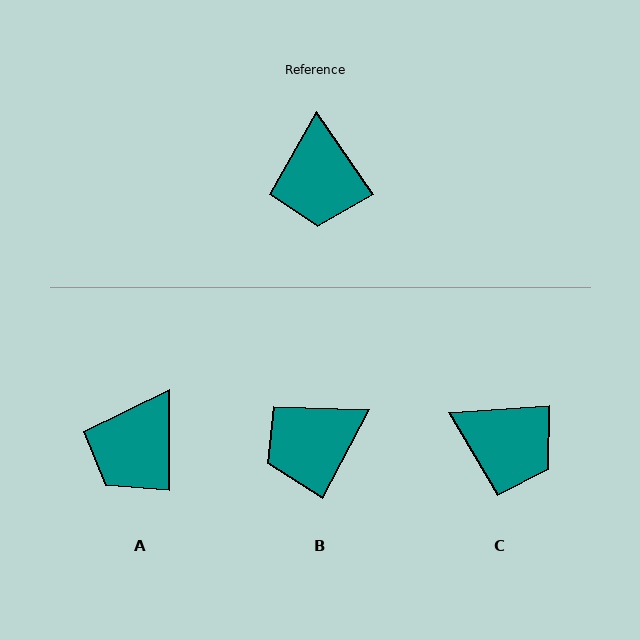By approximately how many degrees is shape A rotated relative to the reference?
Approximately 34 degrees clockwise.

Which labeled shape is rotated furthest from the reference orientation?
B, about 62 degrees away.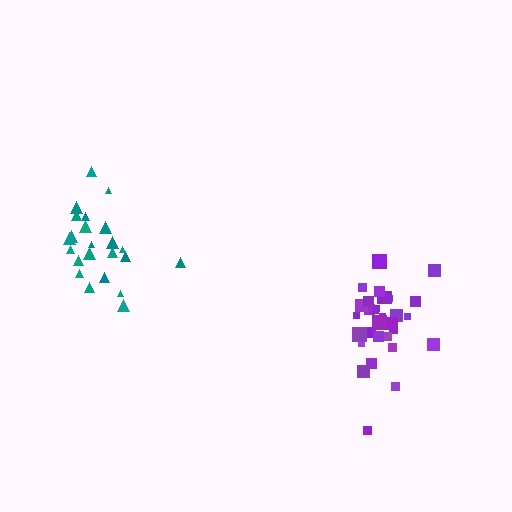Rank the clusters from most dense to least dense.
purple, teal.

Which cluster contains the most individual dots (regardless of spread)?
Purple (33).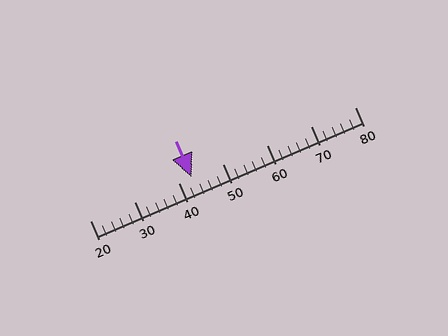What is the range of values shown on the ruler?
The ruler shows values from 20 to 80.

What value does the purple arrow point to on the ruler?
The purple arrow points to approximately 43.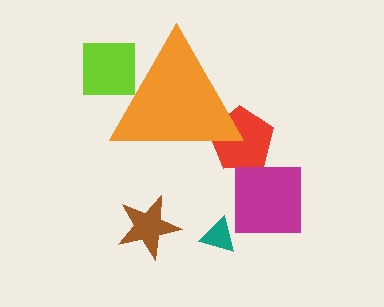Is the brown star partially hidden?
No, the brown star is fully visible.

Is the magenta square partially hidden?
No, the magenta square is fully visible.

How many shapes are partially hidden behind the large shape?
2 shapes are partially hidden.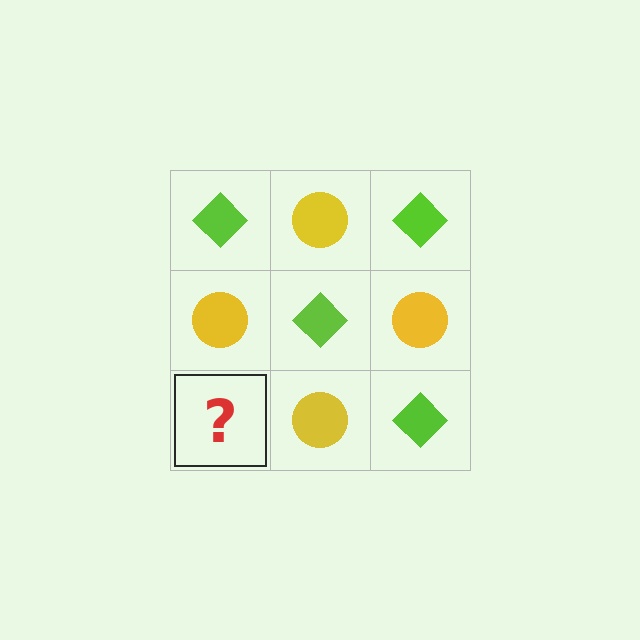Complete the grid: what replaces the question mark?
The question mark should be replaced with a lime diamond.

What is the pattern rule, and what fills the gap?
The rule is that it alternates lime diamond and yellow circle in a checkerboard pattern. The gap should be filled with a lime diamond.